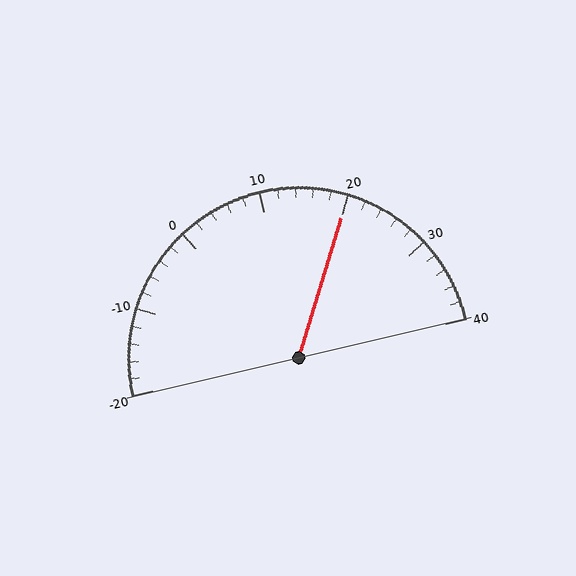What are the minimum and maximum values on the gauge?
The gauge ranges from -20 to 40.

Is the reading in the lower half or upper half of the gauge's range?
The reading is in the upper half of the range (-20 to 40).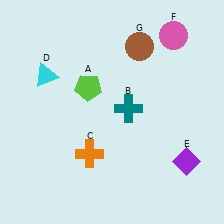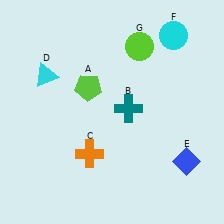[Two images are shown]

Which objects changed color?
E changed from purple to blue. F changed from pink to cyan. G changed from brown to lime.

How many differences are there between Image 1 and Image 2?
There are 3 differences between the two images.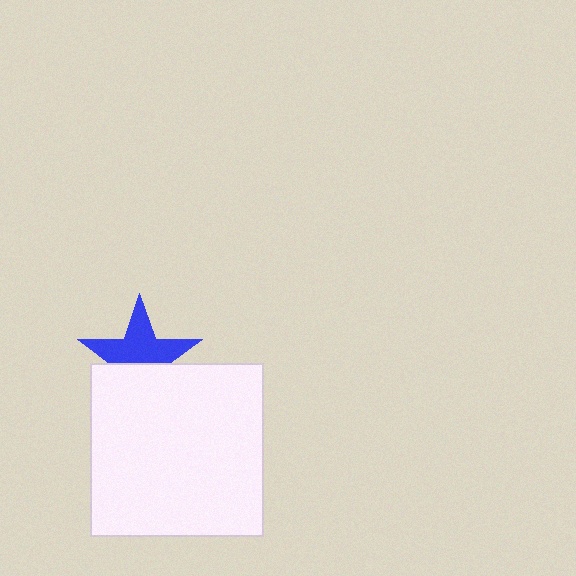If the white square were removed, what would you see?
You would see the complete blue star.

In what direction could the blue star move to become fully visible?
The blue star could move up. That would shift it out from behind the white square entirely.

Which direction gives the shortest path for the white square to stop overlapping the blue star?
Moving down gives the shortest separation.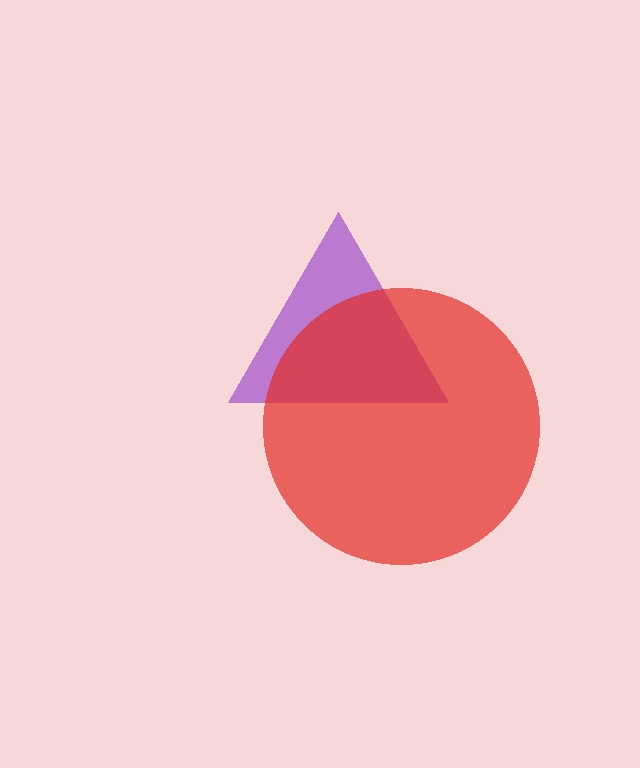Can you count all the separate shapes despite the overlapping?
Yes, there are 2 separate shapes.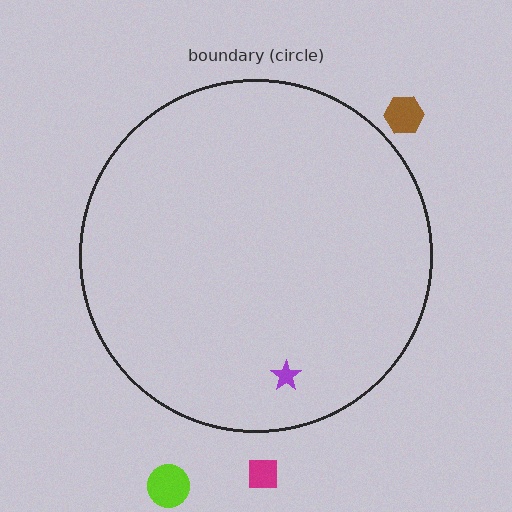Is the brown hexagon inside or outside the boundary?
Outside.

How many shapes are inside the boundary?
1 inside, 3 outside.